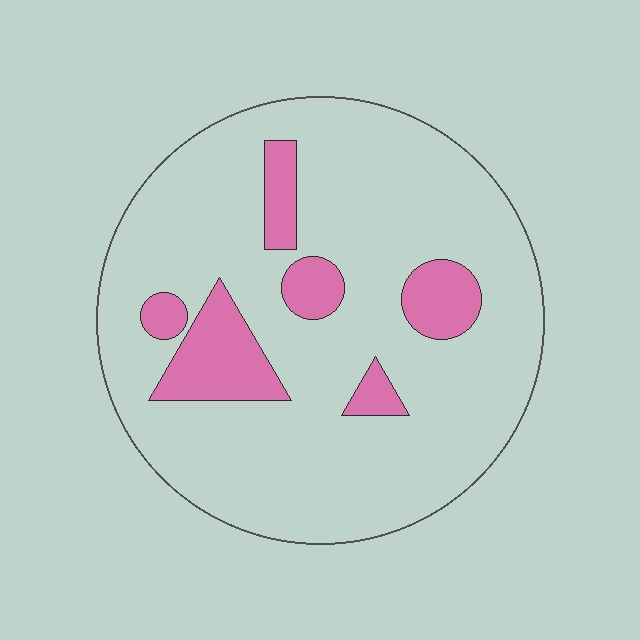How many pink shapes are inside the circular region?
6.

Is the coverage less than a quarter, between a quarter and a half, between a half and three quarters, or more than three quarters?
Less than a quarter.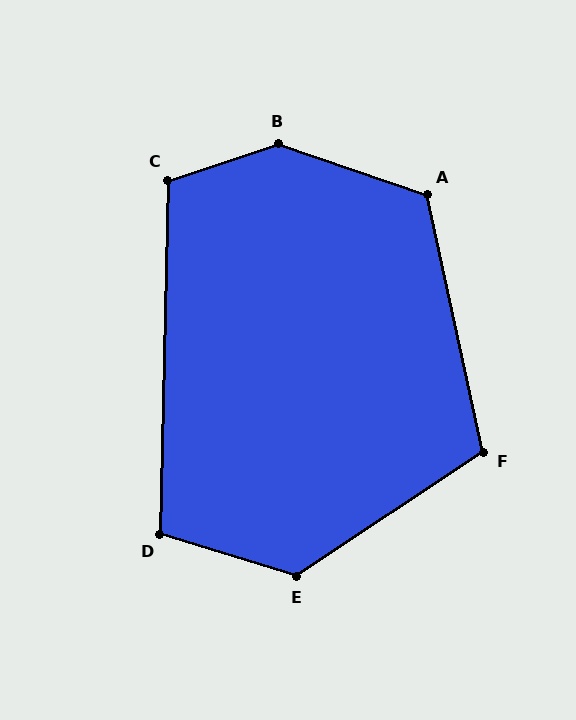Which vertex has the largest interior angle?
B, at approximately 143 degrees.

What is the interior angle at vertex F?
Approximately 111 degrees (obtuse).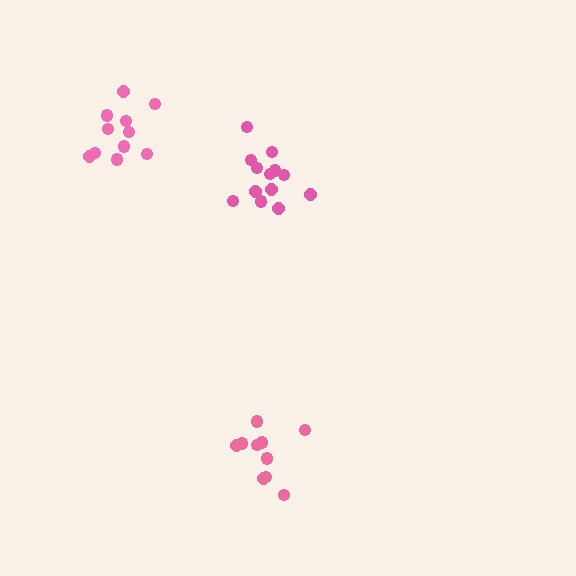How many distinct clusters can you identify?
There are 3 distinct clusters.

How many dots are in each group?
Group 1: 13 dots, Group 2: 10 dots, Group 3: 11 dots (34 total).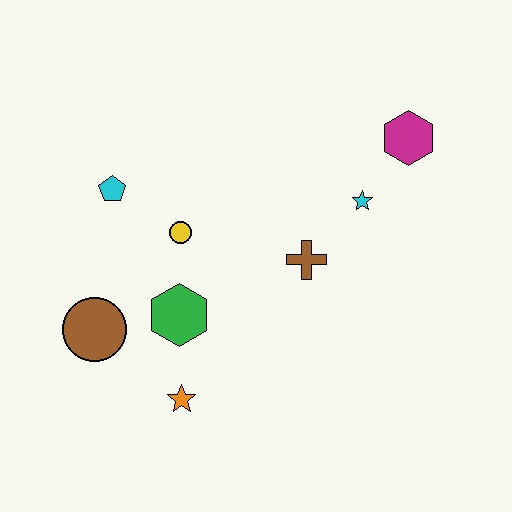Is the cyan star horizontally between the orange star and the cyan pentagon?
No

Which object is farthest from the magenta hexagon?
The brown circle is farthest from the magenta hexagon.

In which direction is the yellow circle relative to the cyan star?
The yellow circle is to the left of the cyan star.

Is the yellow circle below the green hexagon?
No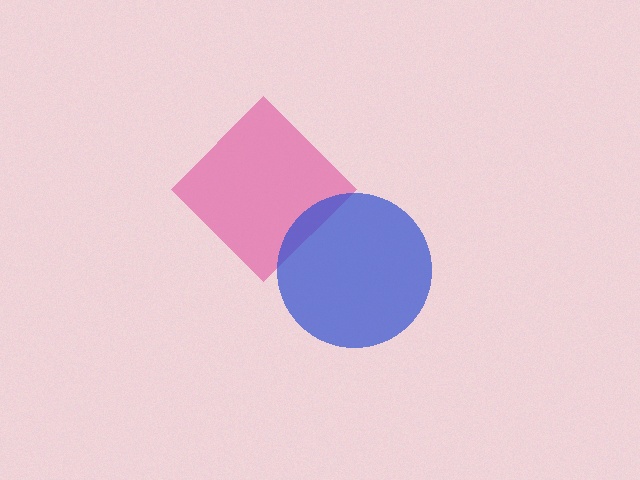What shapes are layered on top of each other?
The layered shapes are: a pink diamond, a blue circle.